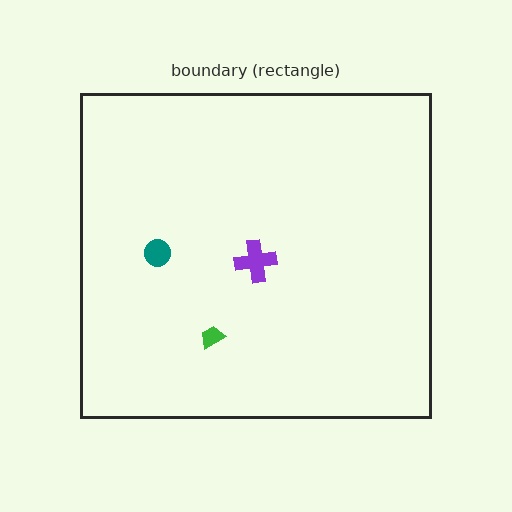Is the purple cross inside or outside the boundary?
Inside.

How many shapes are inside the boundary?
3 inside, 0 outside.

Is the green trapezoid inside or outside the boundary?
Inside.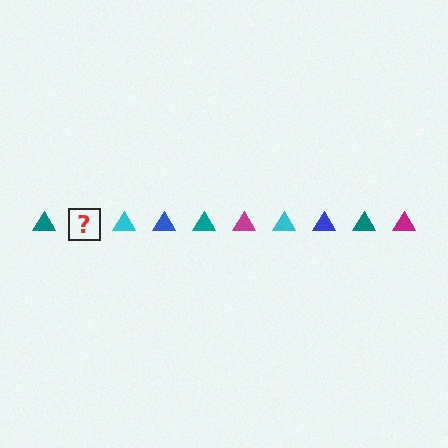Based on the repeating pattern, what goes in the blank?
The blank should be a magenta triangle.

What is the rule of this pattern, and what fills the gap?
The rule is that the pattern cycles through teal, magenta, cyan, blue triangles. The gap should be filled with a magenta triangle.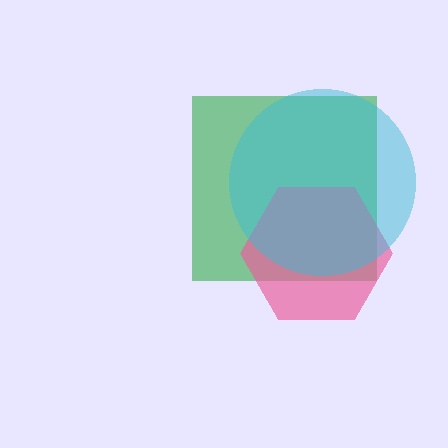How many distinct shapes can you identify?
There are 3 distinct shapes: a green square, a pink hexagon, a cyan circle.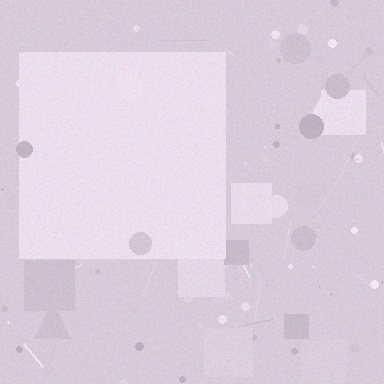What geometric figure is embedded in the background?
A square is embedded in the background.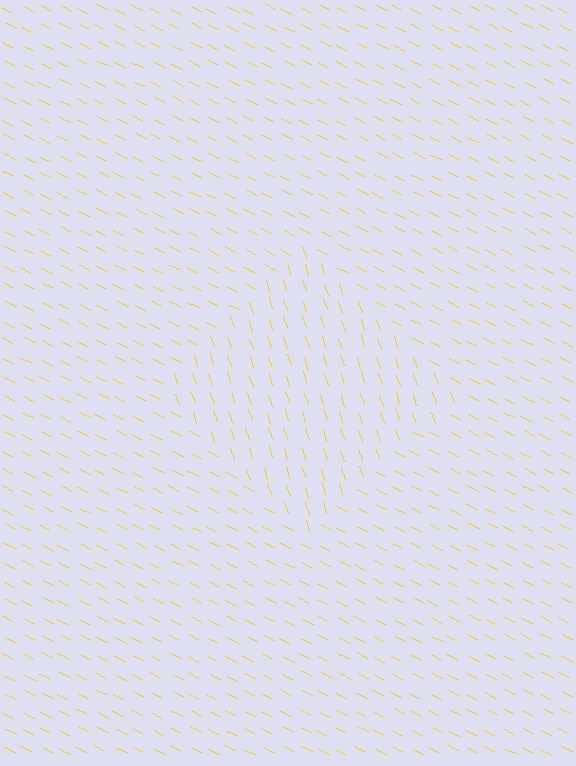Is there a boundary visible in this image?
Yes, there is a texture boundary formed by a change in line orientation.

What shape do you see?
I see a diamond.